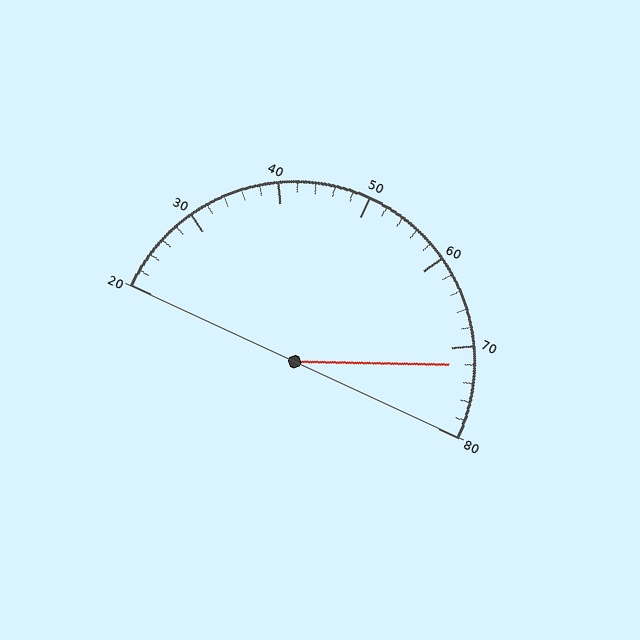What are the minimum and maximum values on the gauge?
The gauge ranges from 20 to 80.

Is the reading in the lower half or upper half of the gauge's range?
The reading is in the upper half of the range (20 to 80).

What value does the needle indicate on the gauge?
The needle indicates approximately 72.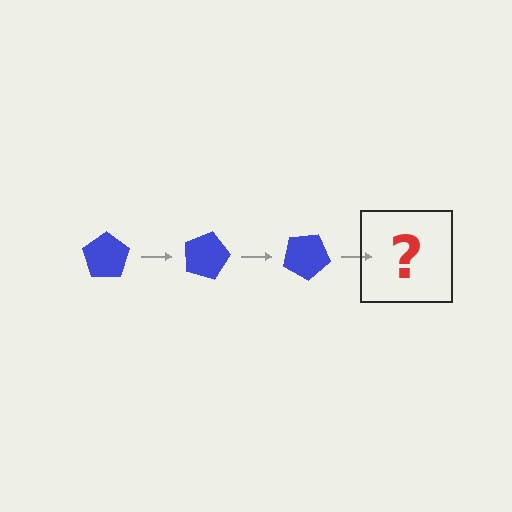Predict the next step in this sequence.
The next step is a blue pentagon rotated 45 degrees.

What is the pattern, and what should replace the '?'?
The pattern is that the pentagon rotates 15 degrees each step. The '?' should be a blue pentagon rotated 45 degrees.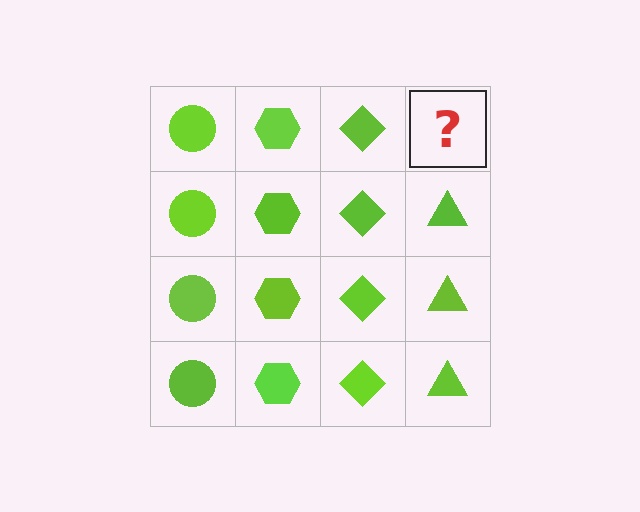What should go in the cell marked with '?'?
The missing cell should contain a lime triangle.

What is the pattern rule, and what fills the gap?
The rule is that each column has a consistent shape. The gap should be filled with a lime triangle.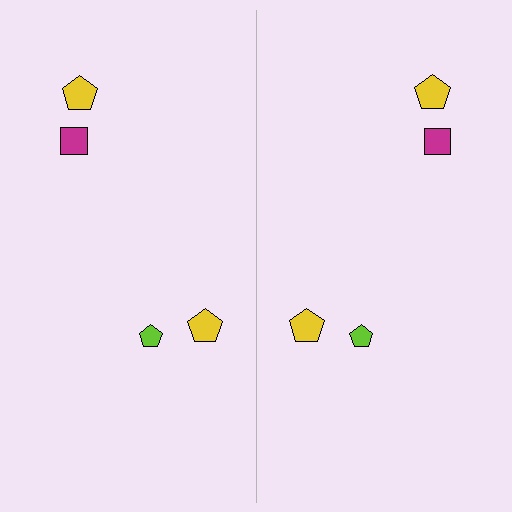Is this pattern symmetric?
Yes, this pattern has bilateral (reflection) symmetry.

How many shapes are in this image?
There are 8 shapes in this image.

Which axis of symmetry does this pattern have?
The pattern has a vertical axis of symmetry running through the center of the image.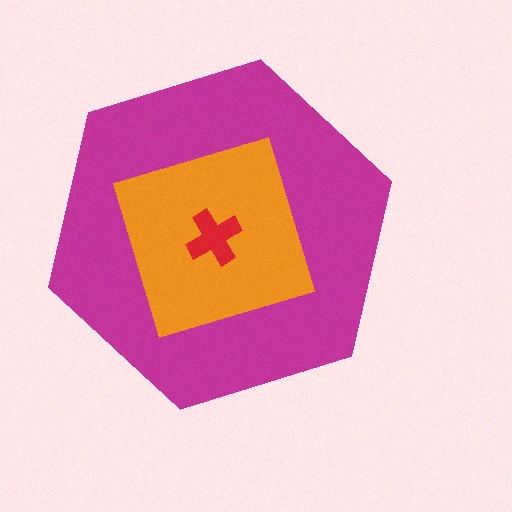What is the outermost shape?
The magenta hexagon.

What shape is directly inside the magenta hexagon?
The orange diamond.